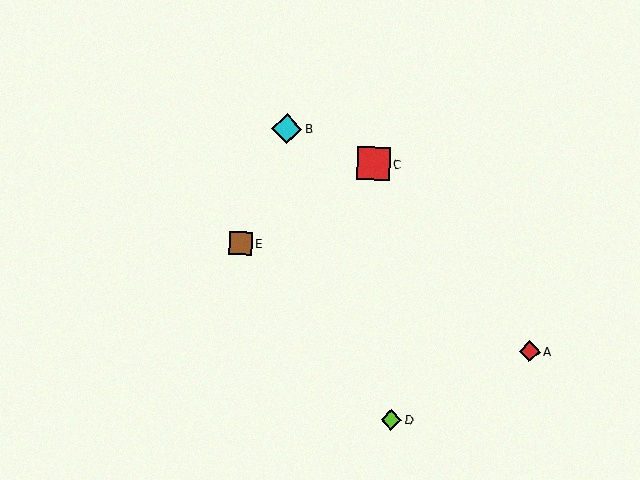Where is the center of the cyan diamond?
The center of the cyan diamond is at (287, 129).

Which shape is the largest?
The red square (labeled C) is the largest.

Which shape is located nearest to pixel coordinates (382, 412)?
The lime diamond (labeled D) at (391, 420) is nearest to that location.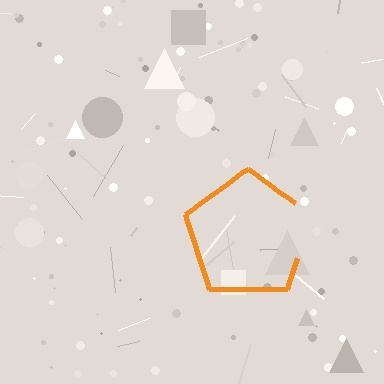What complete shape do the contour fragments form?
The contour fragments form a pentagon.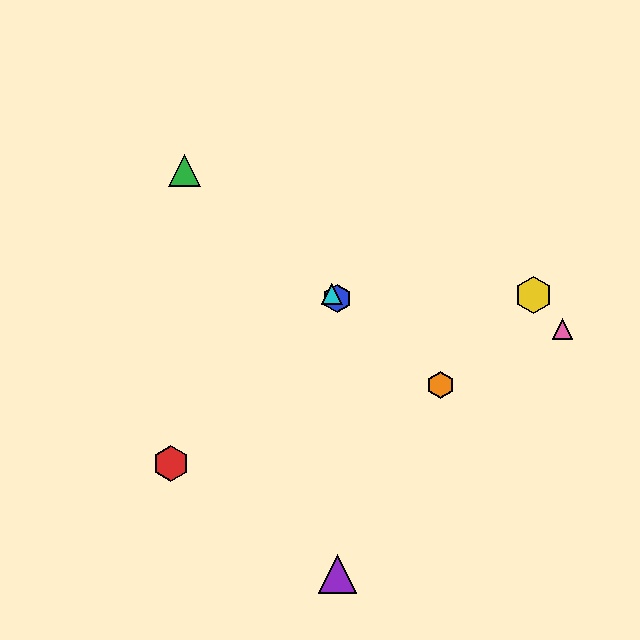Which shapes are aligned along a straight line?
The blue hexagon, the green triangle, the orange hexagon, the cyan triangle are aligned along a straight line.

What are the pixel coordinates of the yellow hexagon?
The yellow hexagon is at (534, 295).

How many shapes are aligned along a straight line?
4 shapes (the blue hexagon, the green triangle, the orange hexagon, the cyan triangle) are aligned along a straight line.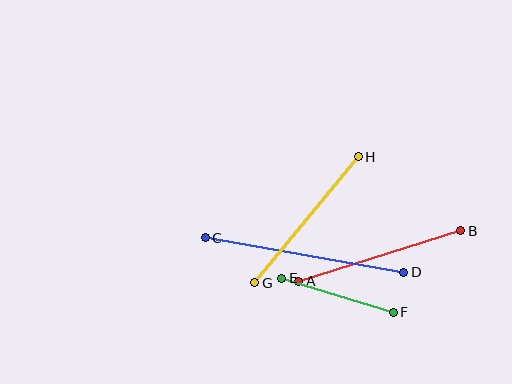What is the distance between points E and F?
The distance is approximately 116 pixels.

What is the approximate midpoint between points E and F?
The midpoint is at approximately (338, 295) pixels.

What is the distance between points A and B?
The distance is approximately 170 pixels.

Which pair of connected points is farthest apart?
Points C and D are farthest apart.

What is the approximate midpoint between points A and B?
The midpoint is at approximately (380, 256) pixels.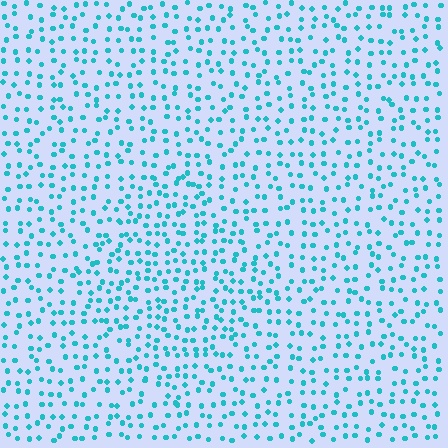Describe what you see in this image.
The image contains small cyan elements arranged at two different densities. A diamond-shaped region is visible where the elements are more densely packed than the surrounding area.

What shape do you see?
I see a diamond.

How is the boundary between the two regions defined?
The boundary is defined by a change in element density (approximately 1.4x ratio). All elements are the same color, size, and shape.